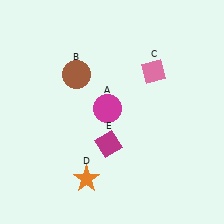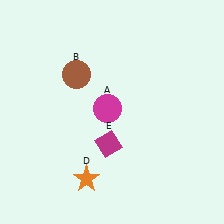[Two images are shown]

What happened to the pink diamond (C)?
The pink diamond (C) was removed in Image 2. It was in the top-right area of Image 1.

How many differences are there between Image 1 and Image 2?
There is 1 difference between the two images.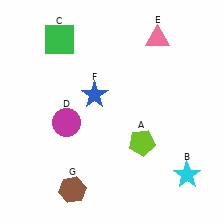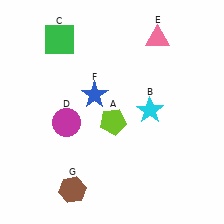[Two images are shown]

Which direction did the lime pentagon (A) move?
The lime pentagon (A) moved left.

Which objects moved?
The objects that moved are: the lime pentagon (A), the cyan star (B).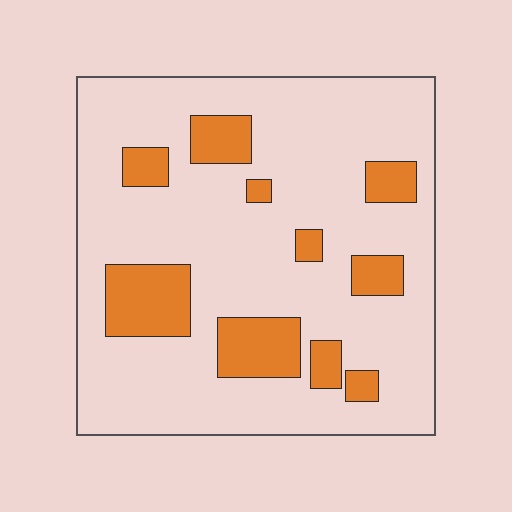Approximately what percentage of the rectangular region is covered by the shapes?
Approximately 20%.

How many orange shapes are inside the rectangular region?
10.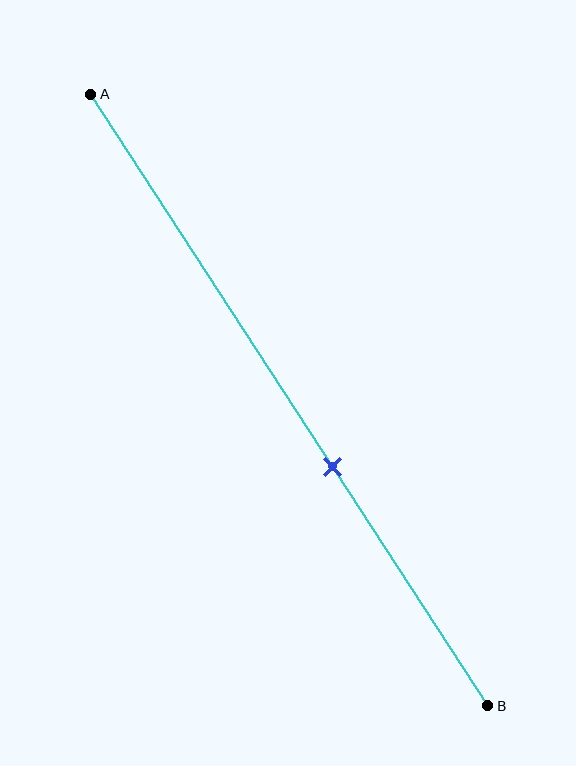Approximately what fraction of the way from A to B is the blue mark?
The blue mark is approximately 60% of the way from A to B.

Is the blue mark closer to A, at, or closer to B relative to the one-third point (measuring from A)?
The blue mark is closer to point B than the one-third point of segment AB.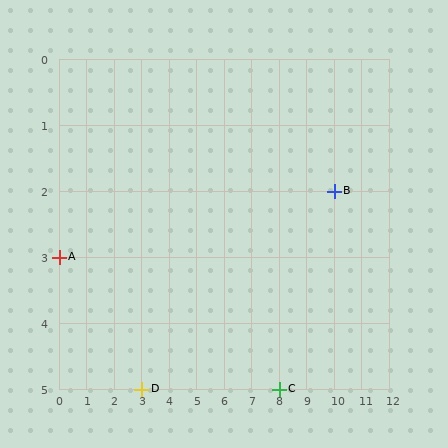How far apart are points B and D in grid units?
Points B and D are 7 columns and 3 rows apart (about 7.6 grid units diagonally).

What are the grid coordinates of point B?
Point B is at grid coordinates (10, 2).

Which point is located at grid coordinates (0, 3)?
Point A is at (0, 3).